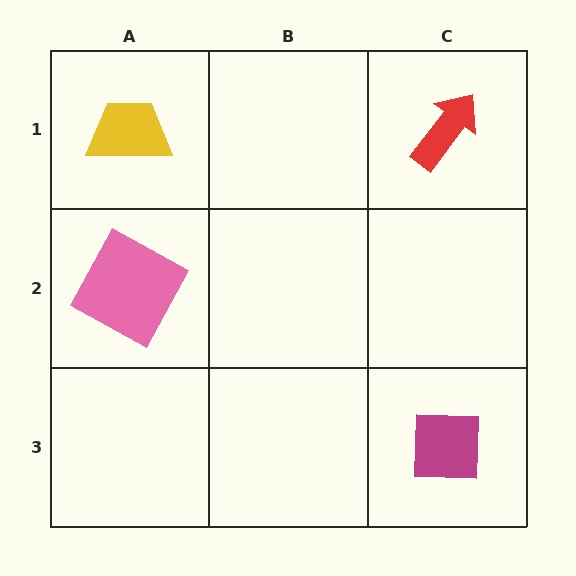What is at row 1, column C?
A red arrow.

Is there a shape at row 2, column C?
No, that cell is empty.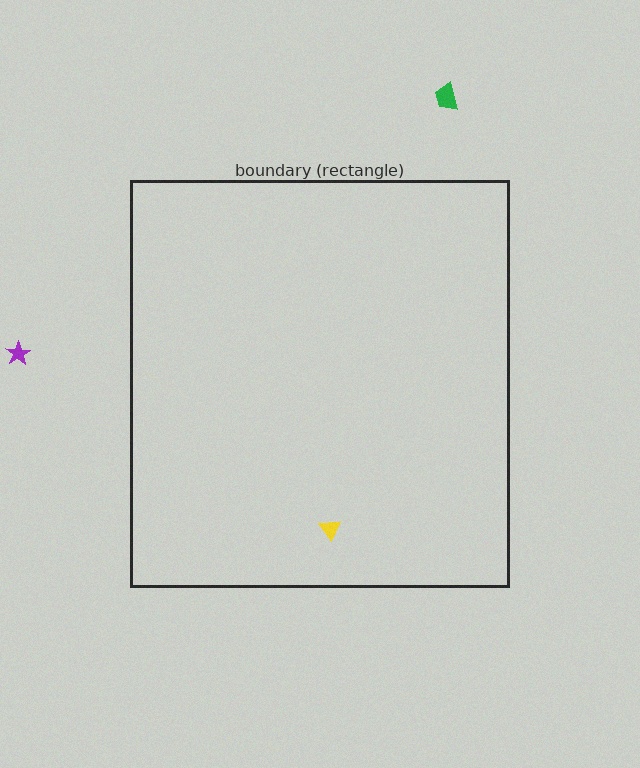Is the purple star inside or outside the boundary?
Outside.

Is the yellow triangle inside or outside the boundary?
Inside.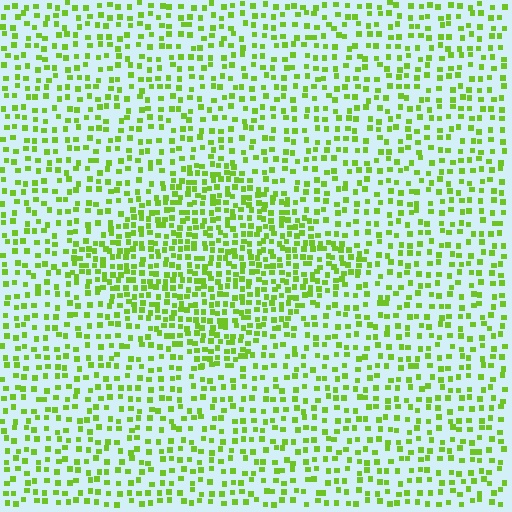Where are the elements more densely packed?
The elements are more densely packed inside the diamond boundary.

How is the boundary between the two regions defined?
The boundary is defined by a change in element density (approximately 1.8x ratio). All elements are the same color, size, and shape.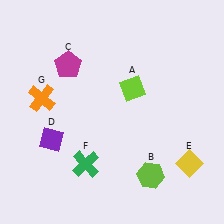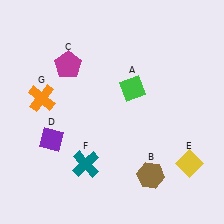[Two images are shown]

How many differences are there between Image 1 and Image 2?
There are 3 differences between the two images.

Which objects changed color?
A changed from lime to green. B changed from lime to brown. F changed from green to teal.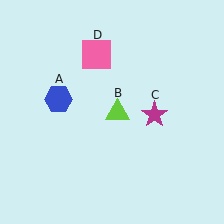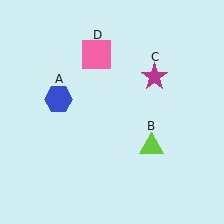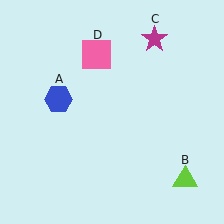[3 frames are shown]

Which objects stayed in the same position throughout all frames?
Blue hexagon (object A) and pink square (object D) remained stationary.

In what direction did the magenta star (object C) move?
The magenta star (object C) moved up.